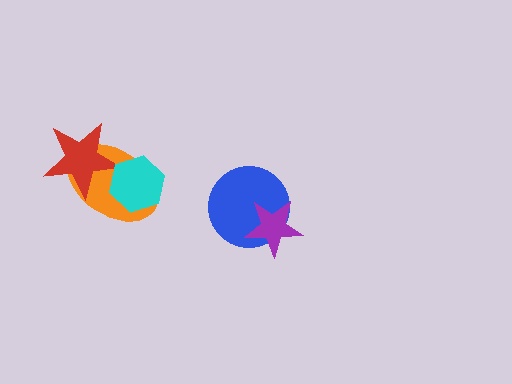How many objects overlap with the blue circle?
1 object overlaps with the blue circle.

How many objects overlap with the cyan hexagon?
2 objects overlap with the cyan hexagon.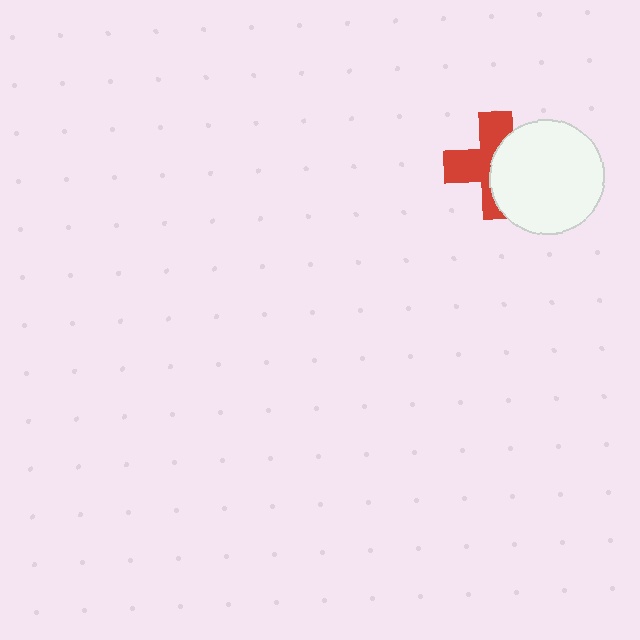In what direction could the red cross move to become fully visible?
The red cross could move left. That would shift it out from behind the white circle entirely.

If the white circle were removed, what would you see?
You would see the complete red cross.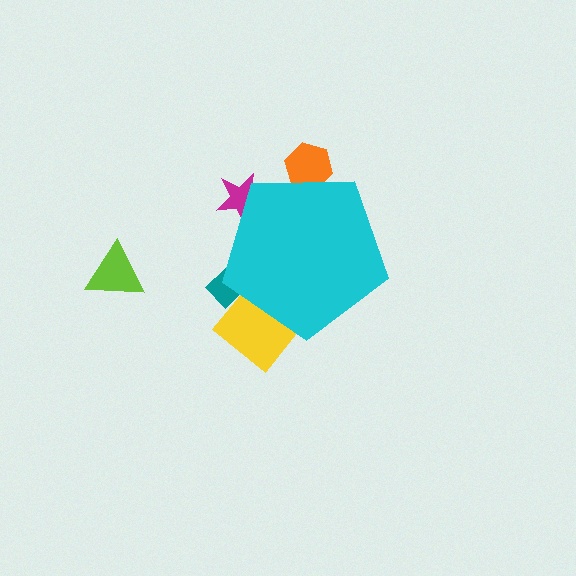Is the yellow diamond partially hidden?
Yes, the yellow diamond is partially hidden behind the cyan pentagon.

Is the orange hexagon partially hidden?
Yes, the orange hexagon is partially hidden behind the cyan pentagon.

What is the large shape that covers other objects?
A cyan pentagon.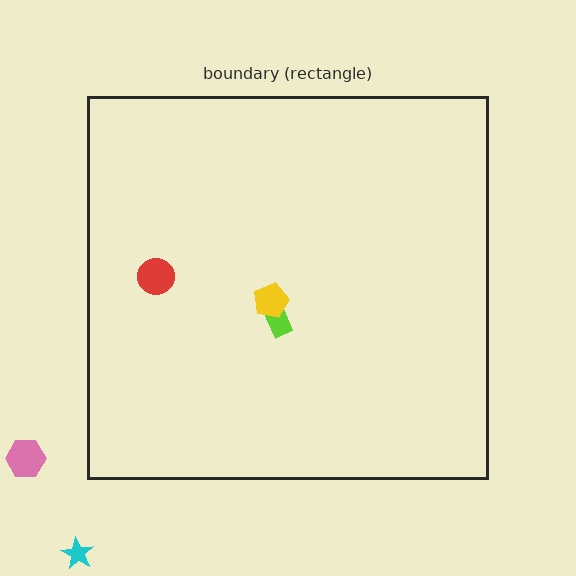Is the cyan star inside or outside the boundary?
Outside.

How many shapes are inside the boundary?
3 inside, 2 outside.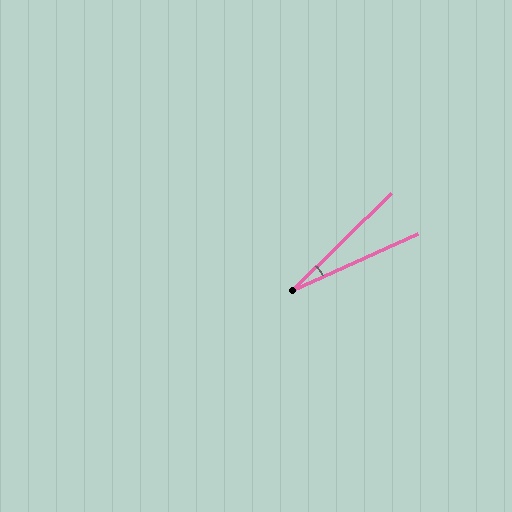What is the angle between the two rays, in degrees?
Approximately 20 degrees.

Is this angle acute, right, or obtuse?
It is acute.